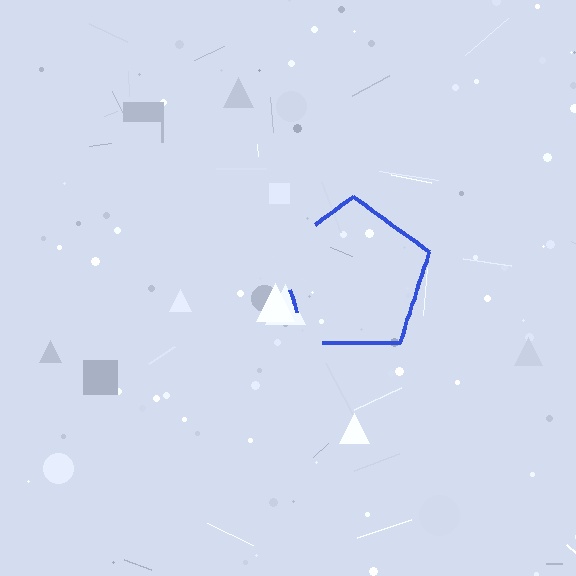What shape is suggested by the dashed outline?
The dashed outline suggests a pentagon.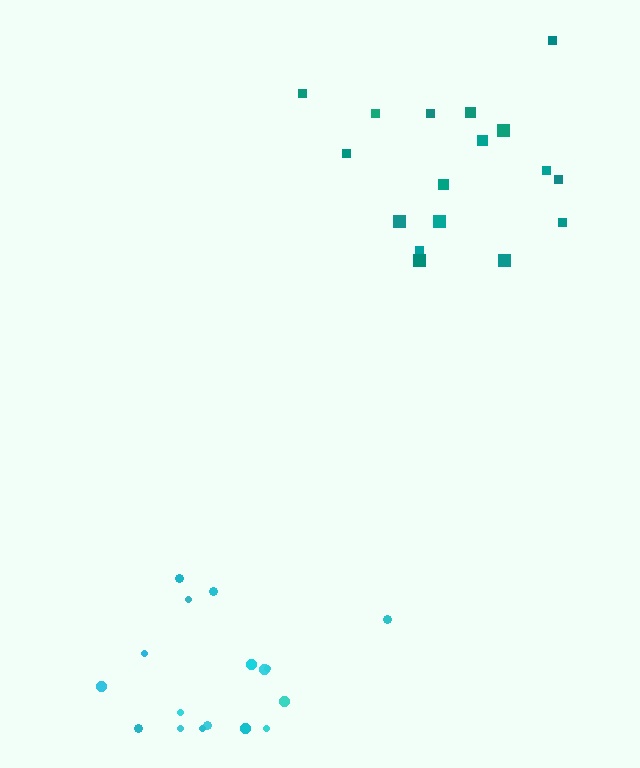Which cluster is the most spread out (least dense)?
Cyan.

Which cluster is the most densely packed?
Teal.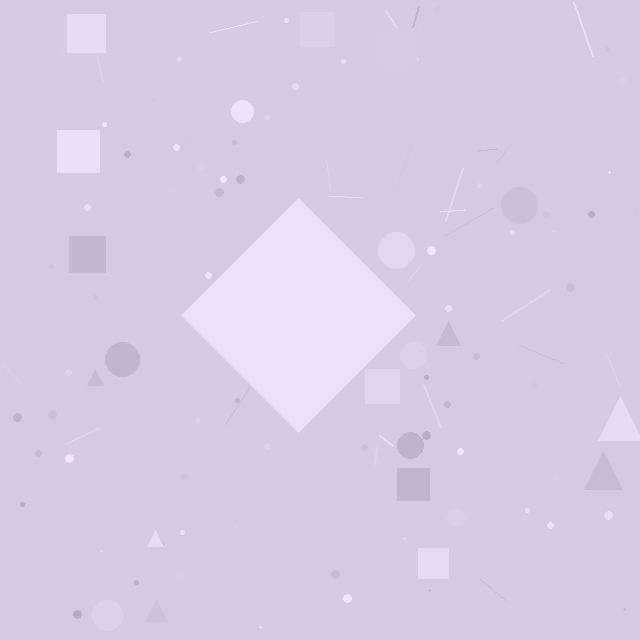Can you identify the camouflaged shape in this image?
The camouflaged shape is a diamond.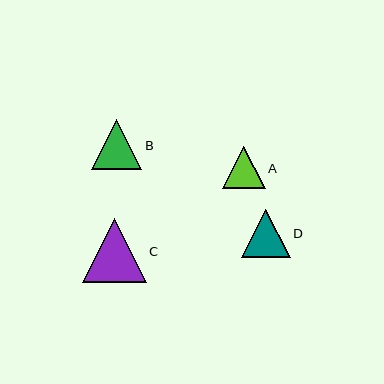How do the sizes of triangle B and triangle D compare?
Triangle B and triangle D are approximately the same size.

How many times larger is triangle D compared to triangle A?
Triangle D is approximately 1.2 times the size of triangle A.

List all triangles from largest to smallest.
From largest to smallest: C, B, D, A.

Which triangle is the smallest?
Triangle A is the smallest with a size of approximately 42 pixels.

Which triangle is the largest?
Triangle C is the largest with a size of approximately 63 pixels.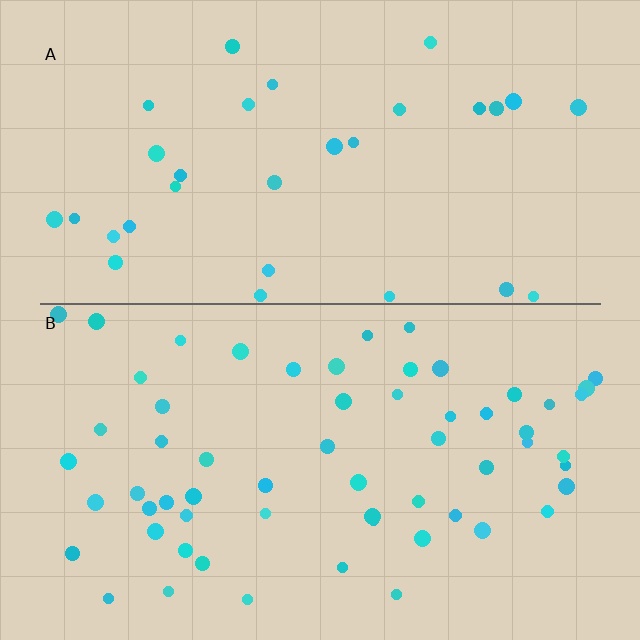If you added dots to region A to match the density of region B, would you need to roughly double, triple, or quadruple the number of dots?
Approximately double.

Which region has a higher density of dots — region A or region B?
B (the bottom).